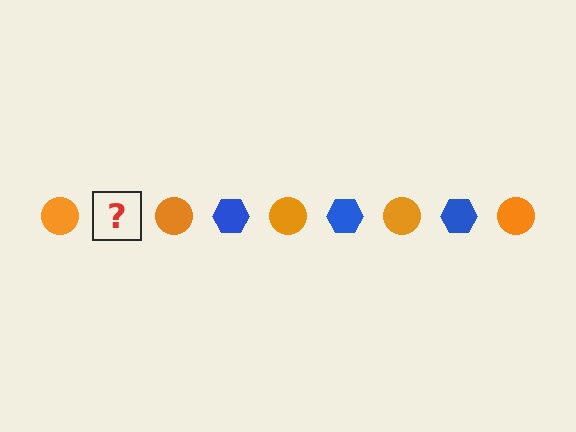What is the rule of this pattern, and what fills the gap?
The rule is that the pattern alternates between orange circle and blue hexagon. The gap should be filled with a blue hexagon.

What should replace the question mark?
The question mark should be replaced with a blue hexagon.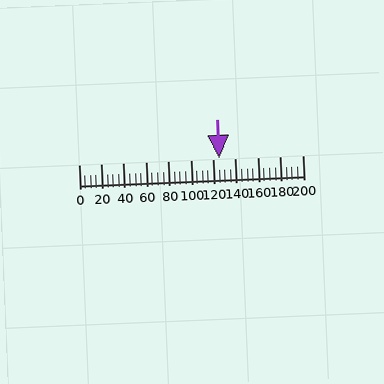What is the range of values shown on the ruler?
The ruler shows values from 0 to 200.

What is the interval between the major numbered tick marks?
The major tick marks are spaced 20 units apart.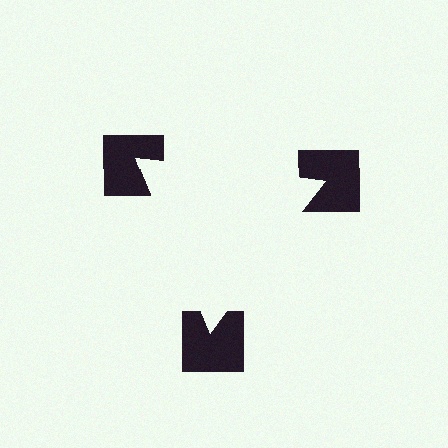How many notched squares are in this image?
There are 3 — one at each vertex of the illusory triangle.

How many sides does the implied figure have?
3 sides.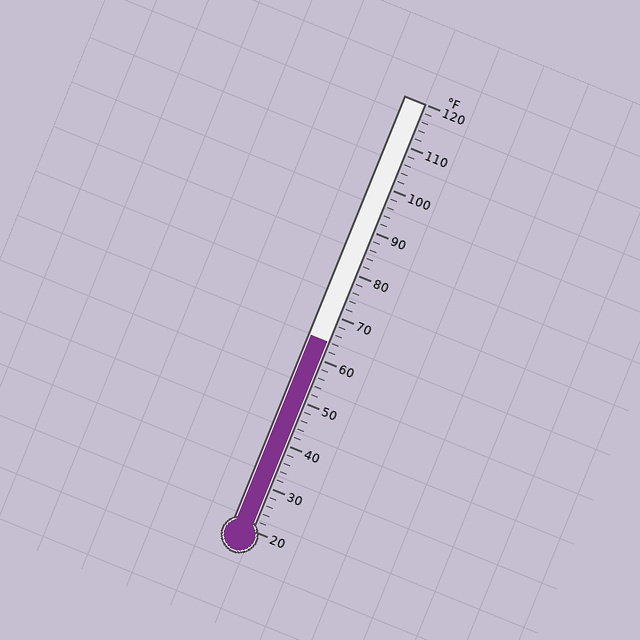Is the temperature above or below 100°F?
The temperature is below 100°F.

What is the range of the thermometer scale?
The thermometer scale ranges from 20°F to 120°F.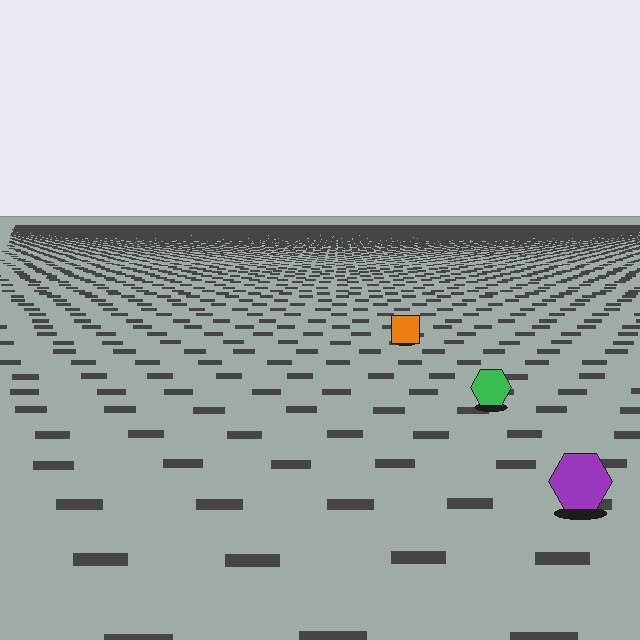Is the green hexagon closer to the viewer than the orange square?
Yes. The green hexagon is closer — you can tell from the texture gradient: the ground texture is coarser near it.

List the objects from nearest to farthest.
From nearest to farthest: the purple hexagon, the green hexagon, the orange square.